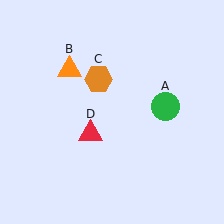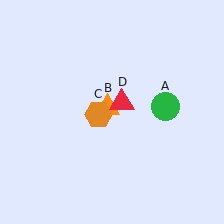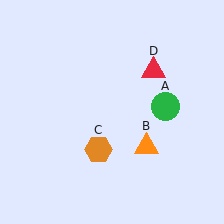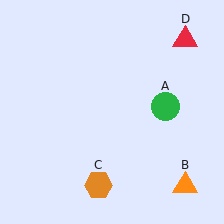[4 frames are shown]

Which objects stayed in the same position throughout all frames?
Green circle (object A) remained stationary.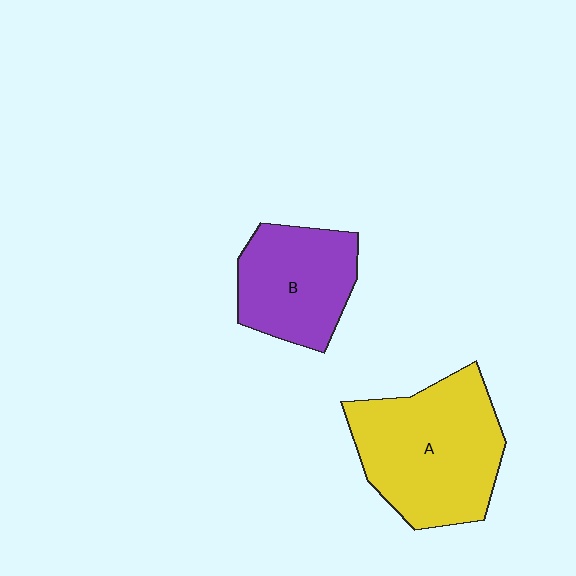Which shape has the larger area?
Shape A (yellow).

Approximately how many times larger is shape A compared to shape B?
Approximately 1.5 times.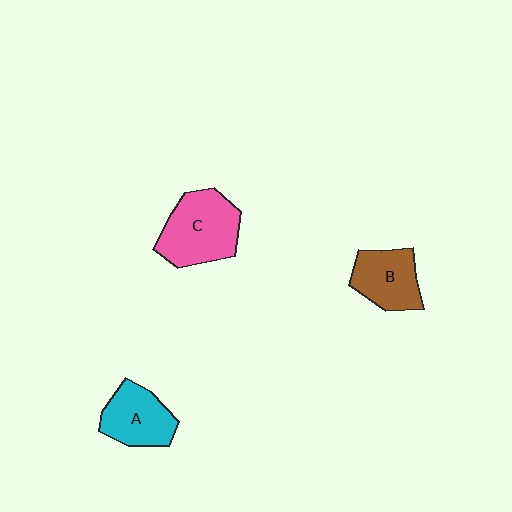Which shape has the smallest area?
Shape B (brown).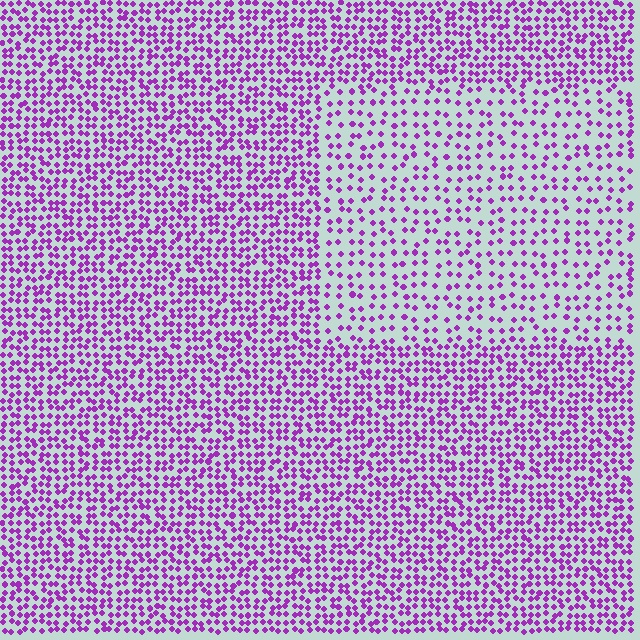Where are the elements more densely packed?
The elements are more densely packed outside the rectangle boundary.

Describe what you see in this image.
The image contains small purple elements arranged at two different densities. A rectangle-shaped region is visible where the elements are less densely packed than the surrounding area.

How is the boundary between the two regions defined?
The boundary is defined by a change in element density (approximately 2.0x ratio). All elements are the same color, size, and shape.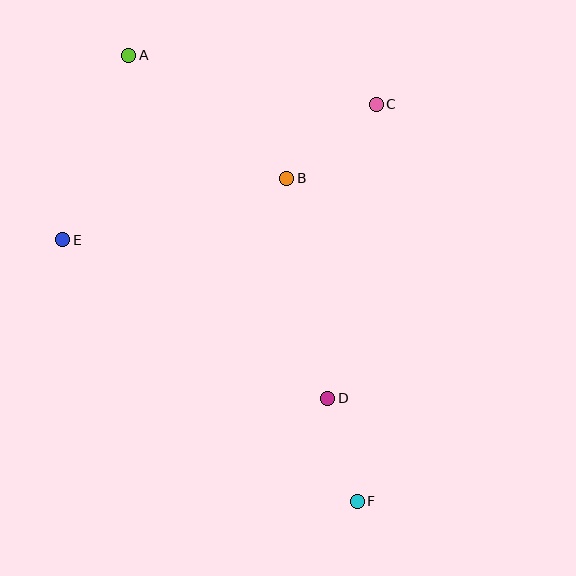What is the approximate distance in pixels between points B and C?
The distance between B and C is approximately 116 pixels.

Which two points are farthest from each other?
Points A and F are farthest from each other.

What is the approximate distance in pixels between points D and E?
The distance between D and E is approximately 309 pixels.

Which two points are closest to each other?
Points D and F are closest to each other.